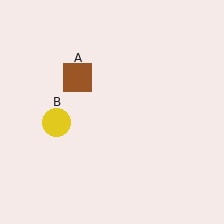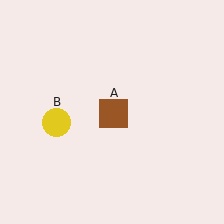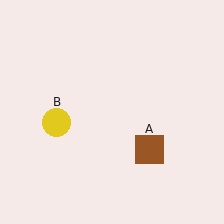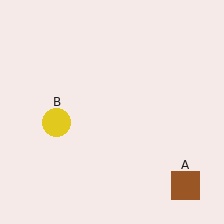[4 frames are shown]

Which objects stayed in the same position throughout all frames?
Yellow circle (object B) remained stationary.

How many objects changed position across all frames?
1 object changed position: brown square (object A).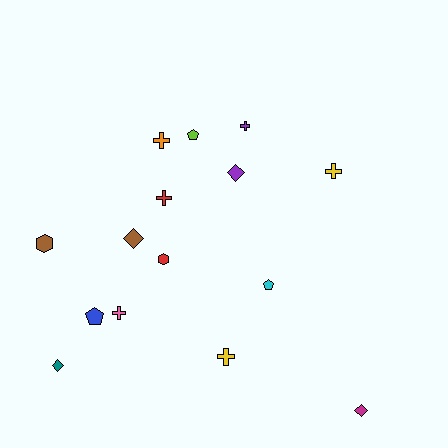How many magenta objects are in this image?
There is 1 magenta object.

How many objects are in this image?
There are 15 objects.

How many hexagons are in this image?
There are 2 hexagons.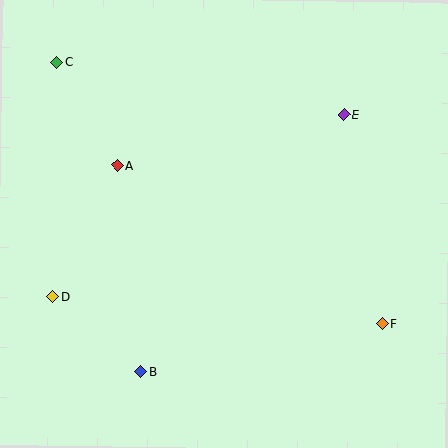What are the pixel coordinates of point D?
Point D is at (53, 297).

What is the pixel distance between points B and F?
The distance between B and F is 246 pixels.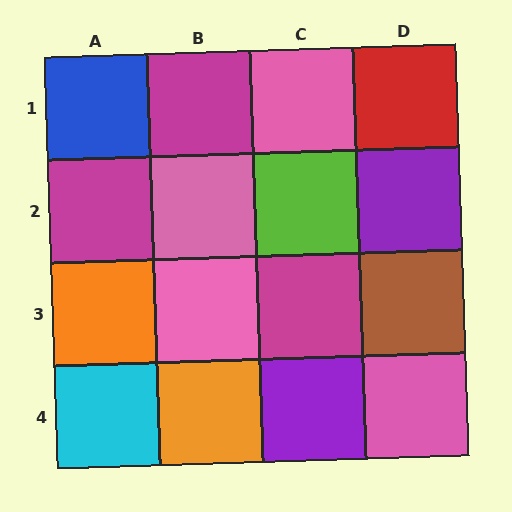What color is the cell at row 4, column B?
Orange.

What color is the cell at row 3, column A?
Orange.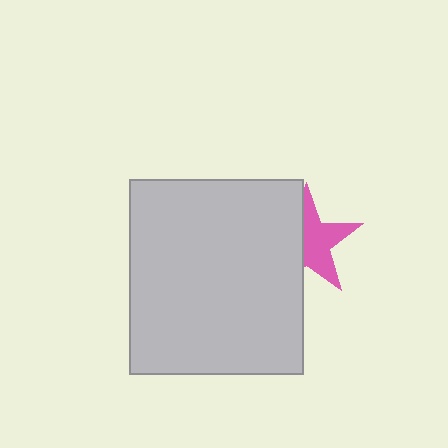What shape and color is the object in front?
The object in front is a light gray rectangle.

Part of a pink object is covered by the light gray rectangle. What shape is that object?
It is a star.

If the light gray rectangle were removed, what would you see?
You would see the complete pink star.